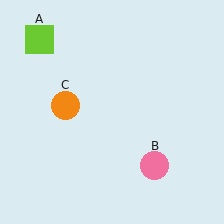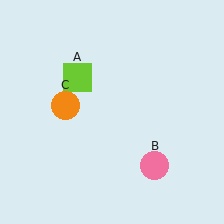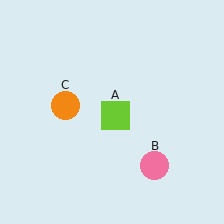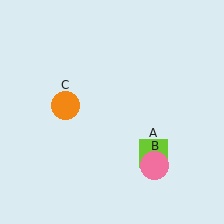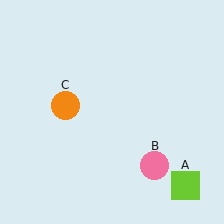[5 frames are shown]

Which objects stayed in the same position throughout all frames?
Pink circle (object B) and orange circle (object C) remained stationary.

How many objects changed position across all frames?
1 object changed position: lime square (object A).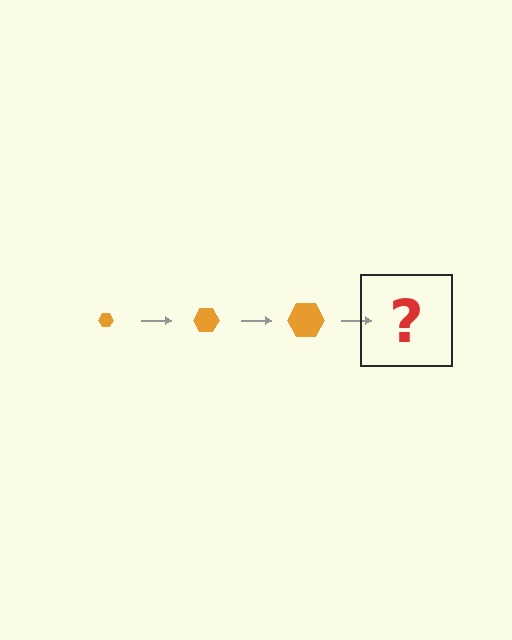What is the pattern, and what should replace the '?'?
The pattern is that the hexagon gets progressively larger each step. The '?' should be an orange hexagon, larger than the previous one.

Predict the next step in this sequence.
The next step is an orange hexagon, larger than the previous one.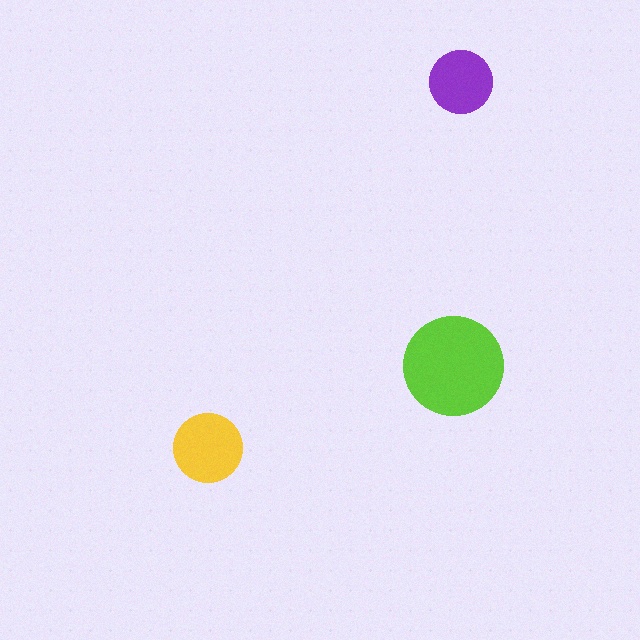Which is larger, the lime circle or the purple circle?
The lime one.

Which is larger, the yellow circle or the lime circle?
The lime one.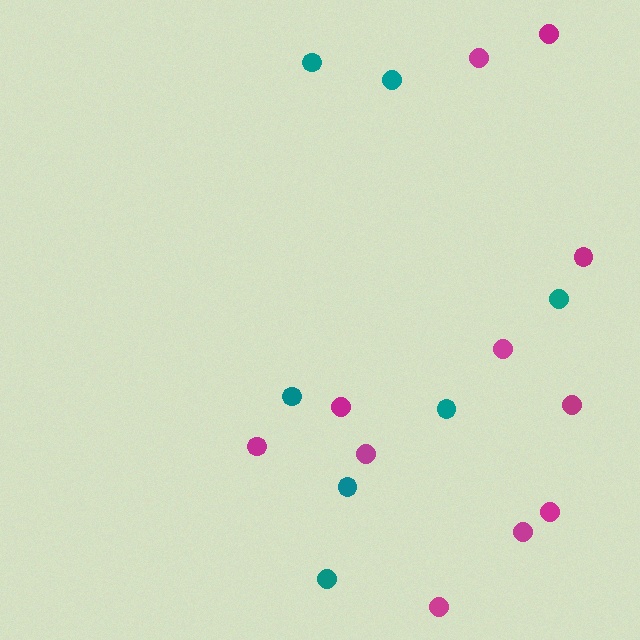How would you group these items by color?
There are 2 groups: one group of teal circles (7) and one group of magenta circles (11).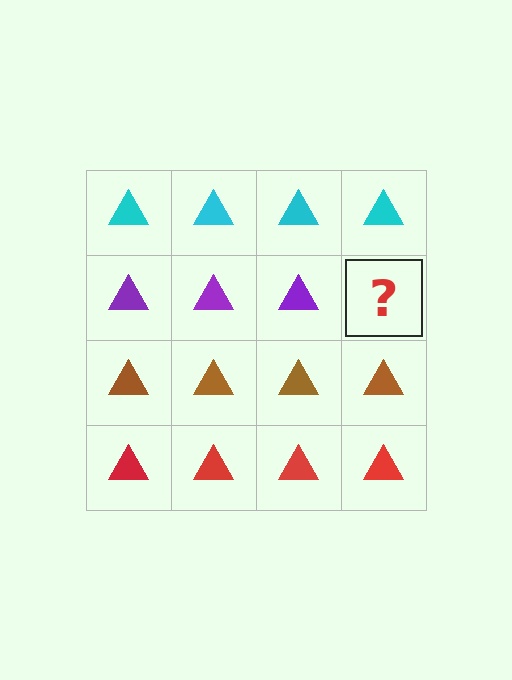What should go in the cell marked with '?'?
The missing cell should contain a purple triangle.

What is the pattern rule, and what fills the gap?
The rule is that each row has a consistent color. The gap should be filled with a purple triangle.